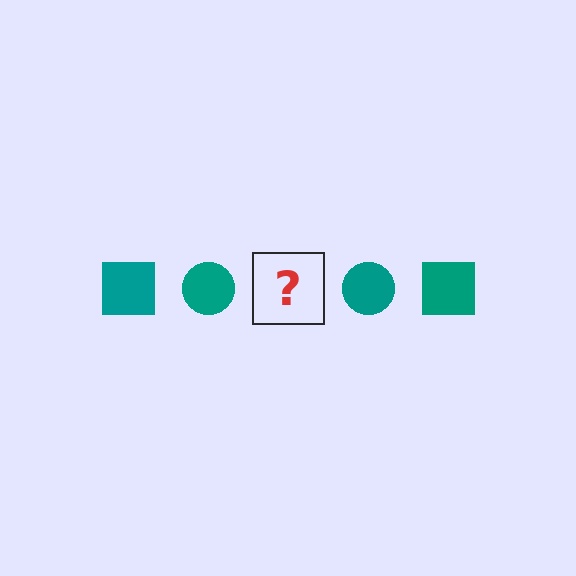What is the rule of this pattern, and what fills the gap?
The rule is that the pattern cycles through square, circle shapes in teal. The gap should be filled with a teal square.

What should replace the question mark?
The question mark should be replaced with a teal square.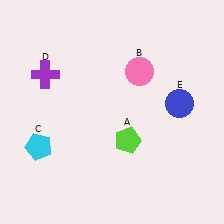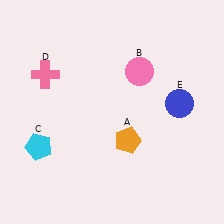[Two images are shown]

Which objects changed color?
A changed from lime to orange. D changed from purple to pink.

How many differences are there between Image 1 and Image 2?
There are 2 differences between the two images.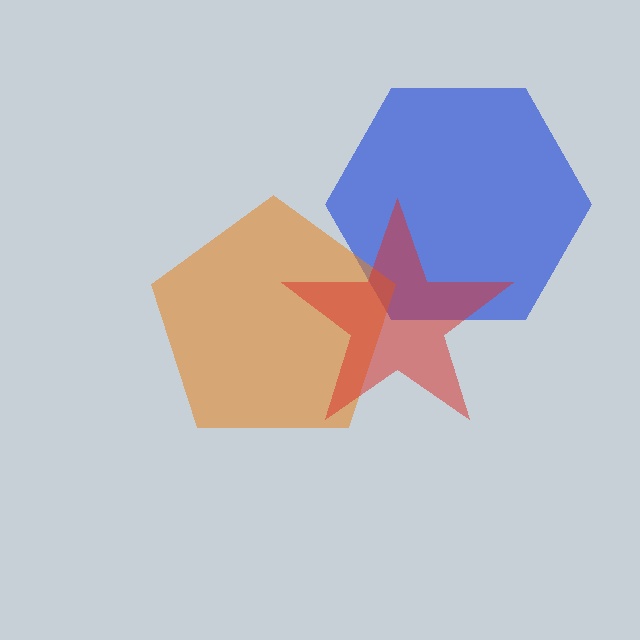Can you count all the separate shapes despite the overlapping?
Yes, there are 3 separate shapes.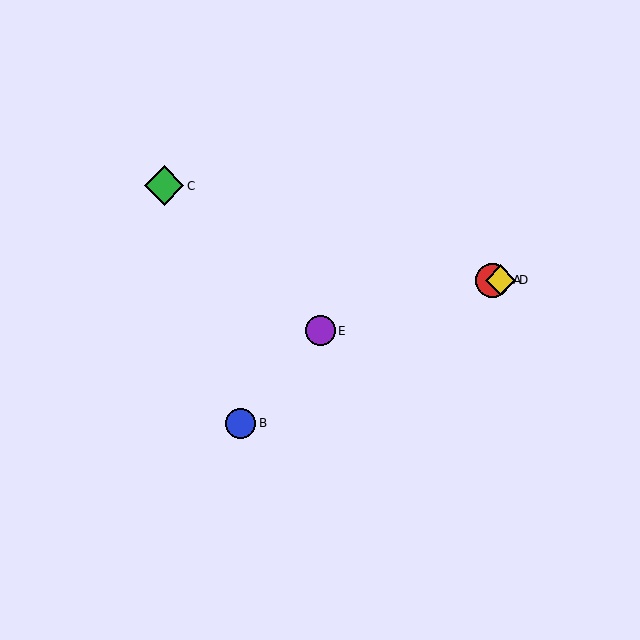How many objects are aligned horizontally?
2 objects (A, D) are aligned horizontally.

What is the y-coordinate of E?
Object E is at y≈331.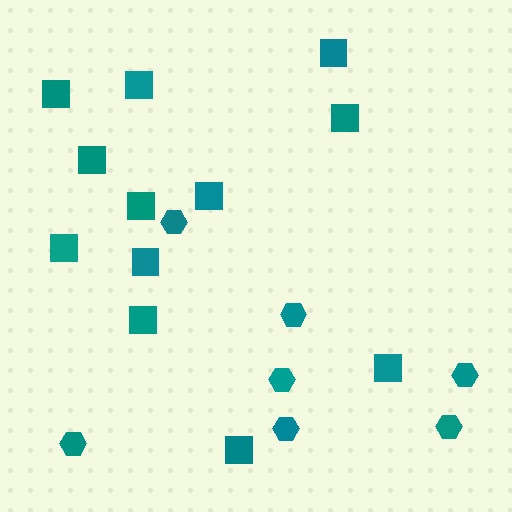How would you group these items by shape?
There are 2 groups: one group of squares (12) and one group of hexagons (7).